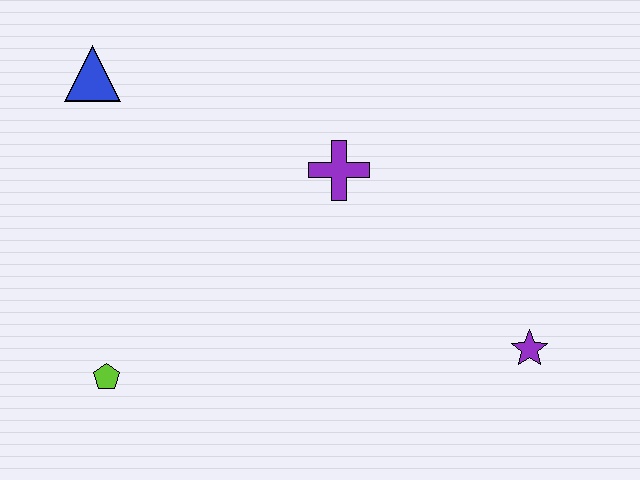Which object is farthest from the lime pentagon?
The purple star is farthest from the lime pentagon.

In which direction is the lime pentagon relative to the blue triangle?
The lime pentagon is below the blue triangle.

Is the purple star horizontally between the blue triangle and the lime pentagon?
No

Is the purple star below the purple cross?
Yes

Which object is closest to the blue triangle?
The purple cross is closest to the blue triangle.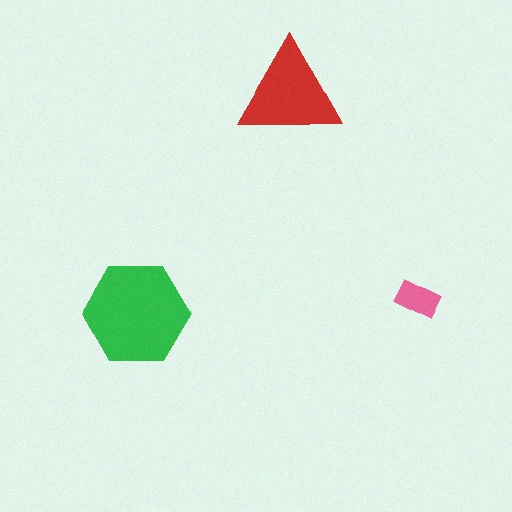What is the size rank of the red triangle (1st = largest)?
2nd.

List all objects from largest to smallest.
The green hexagon, the red triangle, the pink rectangle.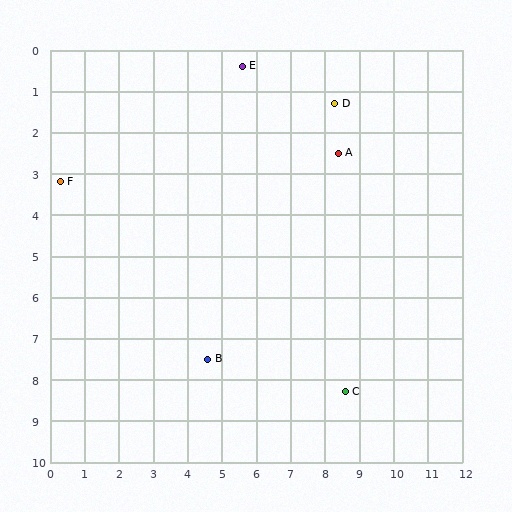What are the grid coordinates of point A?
Point A is at approximately (8.4, 2.5).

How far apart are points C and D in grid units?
Points C and D are about 7.0 grid units apart.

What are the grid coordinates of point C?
Point C is at approximately (8.6, 8.3).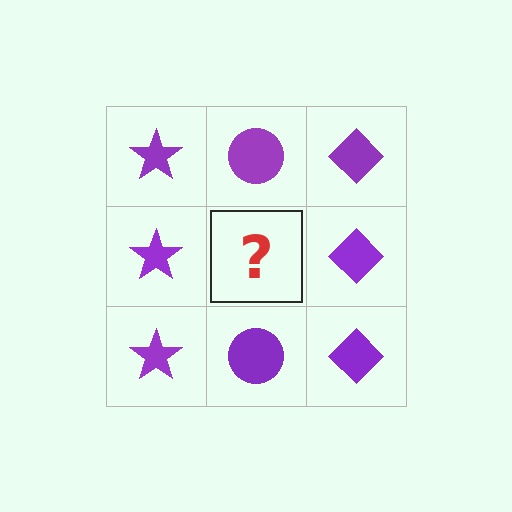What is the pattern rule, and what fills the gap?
The rule is that each column has a consistent shape. The gap should be filled with a purple circle.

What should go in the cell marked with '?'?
The missing cell should contain a purple circle.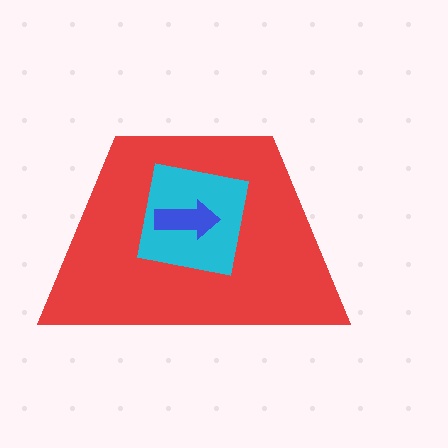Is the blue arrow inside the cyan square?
Yes.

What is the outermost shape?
The red trapezoid.